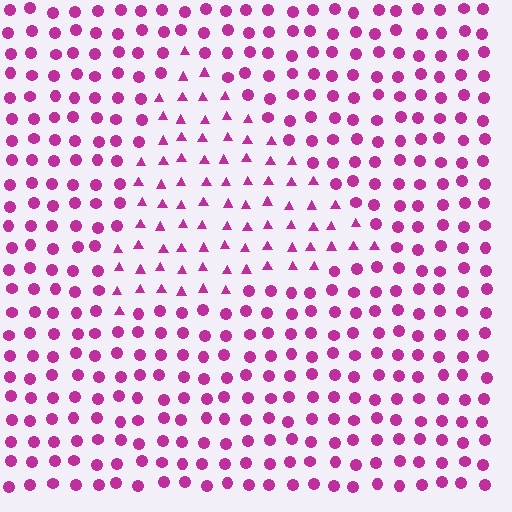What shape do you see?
I see a triangle.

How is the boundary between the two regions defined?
The boundary is defined by a change in element shape: triangles inside vs. circles outside. All elements share the same color and spacing.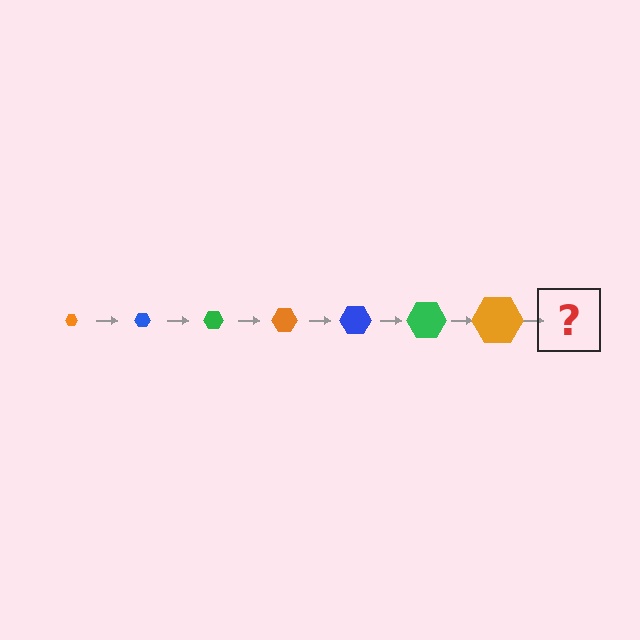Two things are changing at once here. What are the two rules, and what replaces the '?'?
The two rules are that the hexagon grows larger each step and the color cycles through orange, blue, and green. The '?' should be a blue hexagon, larger than the previous one.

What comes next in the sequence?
The next element should be a blue hexagon, larger than the previous one.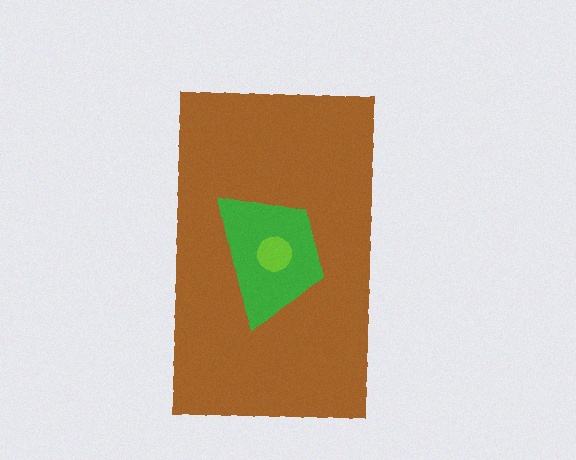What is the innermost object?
The lime circle.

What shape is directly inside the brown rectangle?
The green trapezoid.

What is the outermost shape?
The brown rectangle.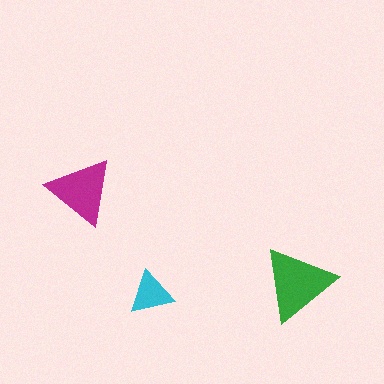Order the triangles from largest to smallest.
the green one, the magenta one, the cyan one.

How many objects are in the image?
There are 3 objects in the image.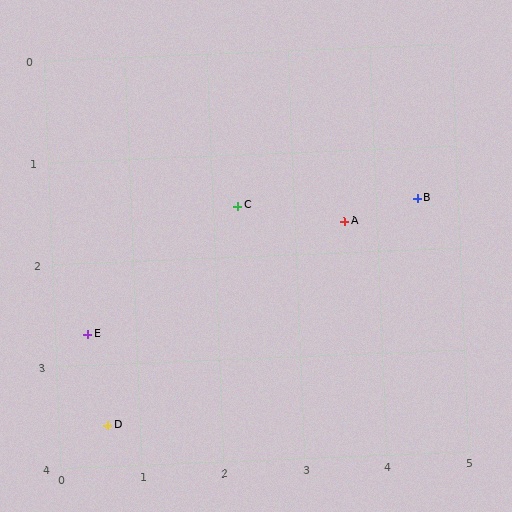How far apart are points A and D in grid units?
Points A and D are about 3.6 grid units apart.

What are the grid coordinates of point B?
Point B is at approximately (4.5, 1.5).